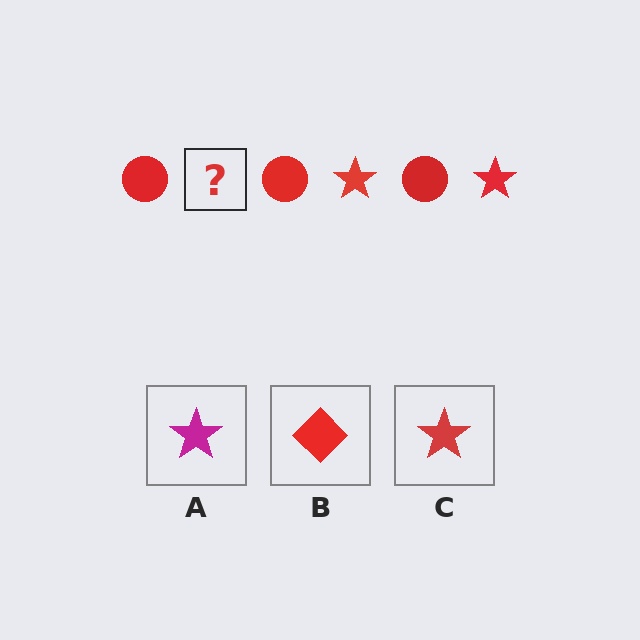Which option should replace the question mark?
Option C.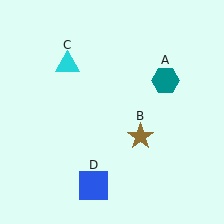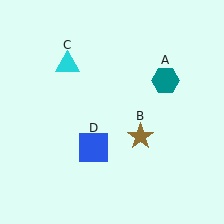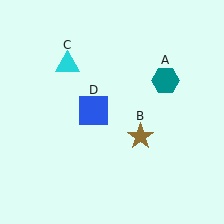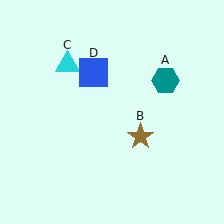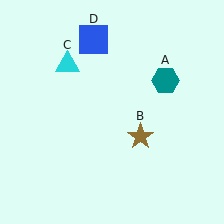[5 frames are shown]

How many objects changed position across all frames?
1 object changed position: blue square (object D).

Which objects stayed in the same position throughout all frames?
Teal hexagon (object A) and brown star (object B) and cyan triangle (object C) remained stationary.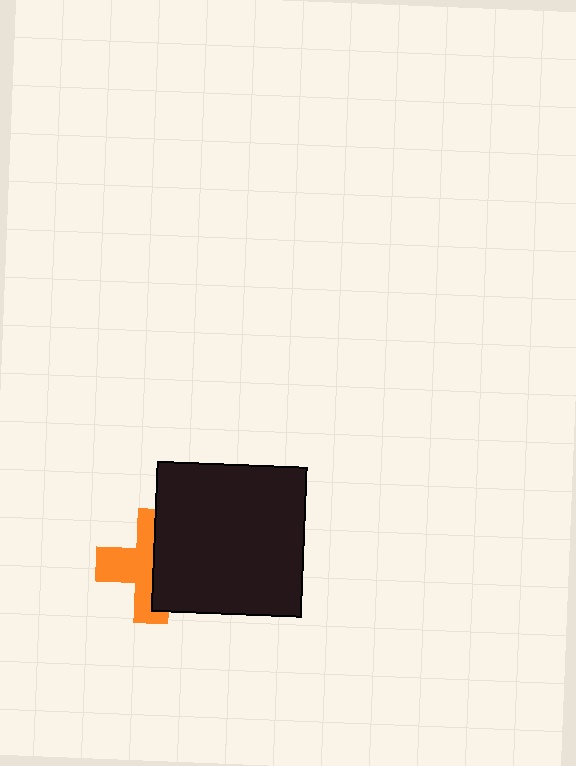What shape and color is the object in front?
The object in front is a black square.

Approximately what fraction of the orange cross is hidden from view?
Roughly 49% of the orange cross is hidden behind the black square.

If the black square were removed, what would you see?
You would see the complete orange cross.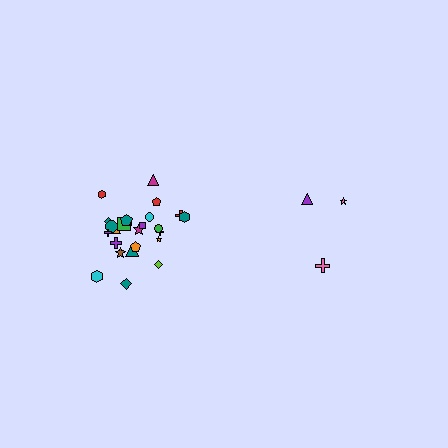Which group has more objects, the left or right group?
The left group.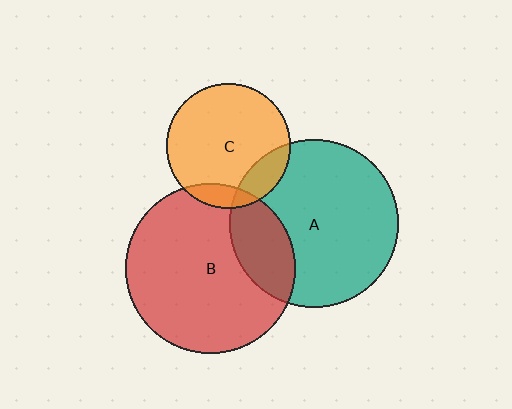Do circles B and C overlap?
Yes.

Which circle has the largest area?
Circle B (red).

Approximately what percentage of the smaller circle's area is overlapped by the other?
Approximately 10%.